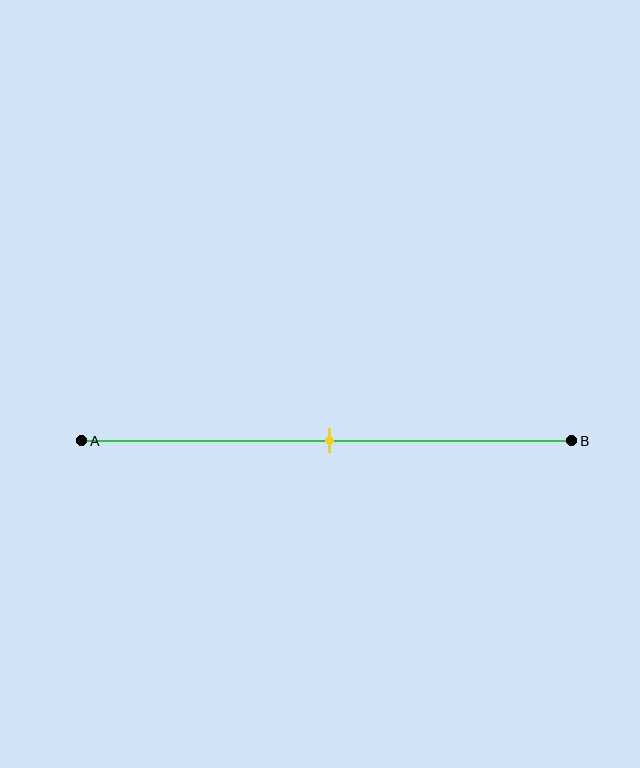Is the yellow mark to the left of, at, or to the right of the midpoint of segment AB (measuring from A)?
The yellow mark is approximately at the midpoint of segment AB.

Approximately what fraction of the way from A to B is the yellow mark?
The yellow mark is approximately 50% of the way from A to B.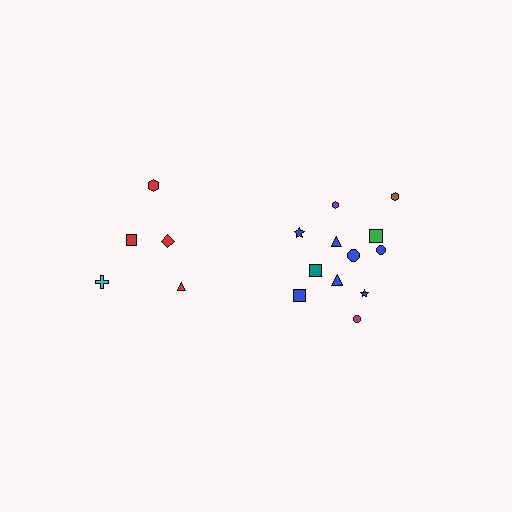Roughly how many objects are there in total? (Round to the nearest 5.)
Roughly 15 objects in total.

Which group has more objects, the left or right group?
The right group.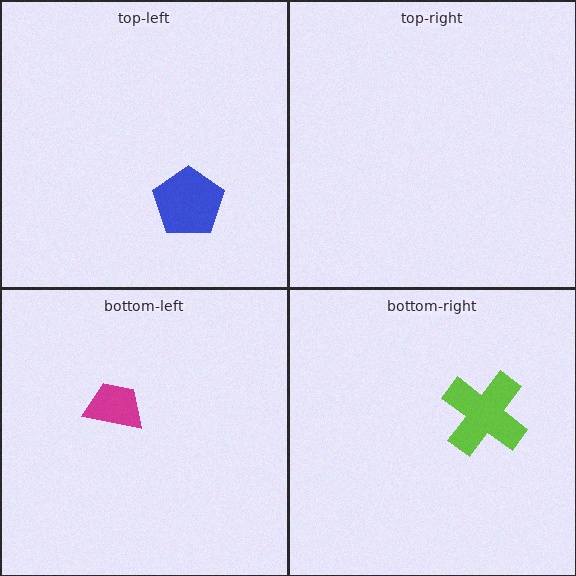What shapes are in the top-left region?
The blue pentagon.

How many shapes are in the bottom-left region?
1.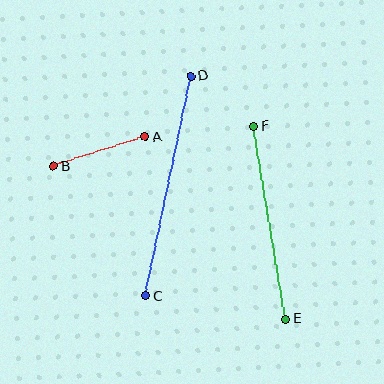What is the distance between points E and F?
The distance is approximately 195 pixels.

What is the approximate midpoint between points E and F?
The midpoint is at approximately (270, 223) pixels.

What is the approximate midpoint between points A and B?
The midpoint is at approximately (99, 151) pixels.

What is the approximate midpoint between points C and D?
The midpoint is at approximately (168, 186) pixels.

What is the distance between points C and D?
The distance is approximately 224 pixels.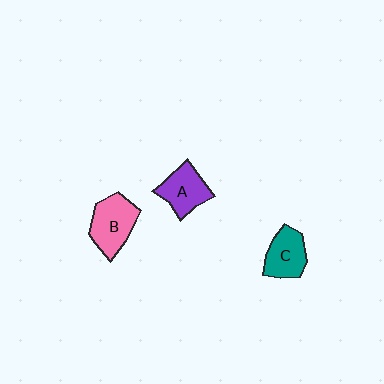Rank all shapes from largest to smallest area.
From largest to smallest: B (pink), A (purple), C (teal).